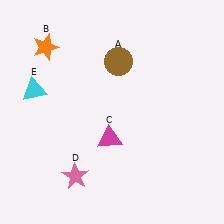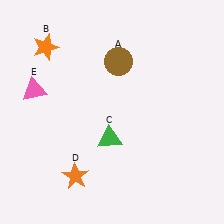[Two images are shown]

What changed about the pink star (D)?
In Image 1, D is pink. In Image 2, it changed to orange.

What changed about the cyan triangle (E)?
In Image 1, E is cyan. In Image 2, it changed to pink.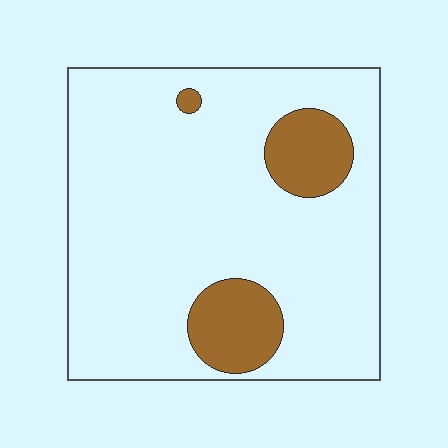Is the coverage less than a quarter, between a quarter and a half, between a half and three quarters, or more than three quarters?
Less than a quarter.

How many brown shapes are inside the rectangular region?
3.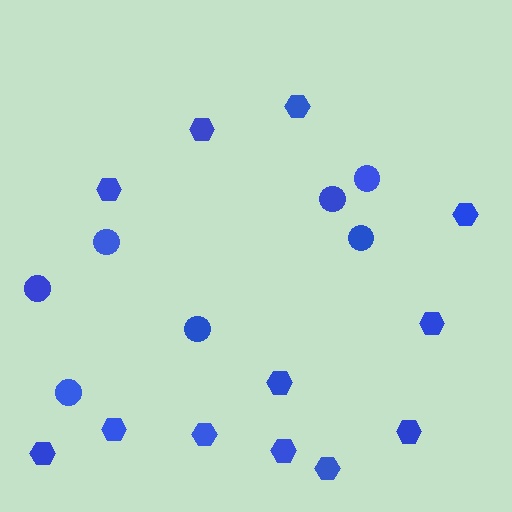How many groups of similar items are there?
There are 2 groups: one group of hexagons (12) and one group of circles (7).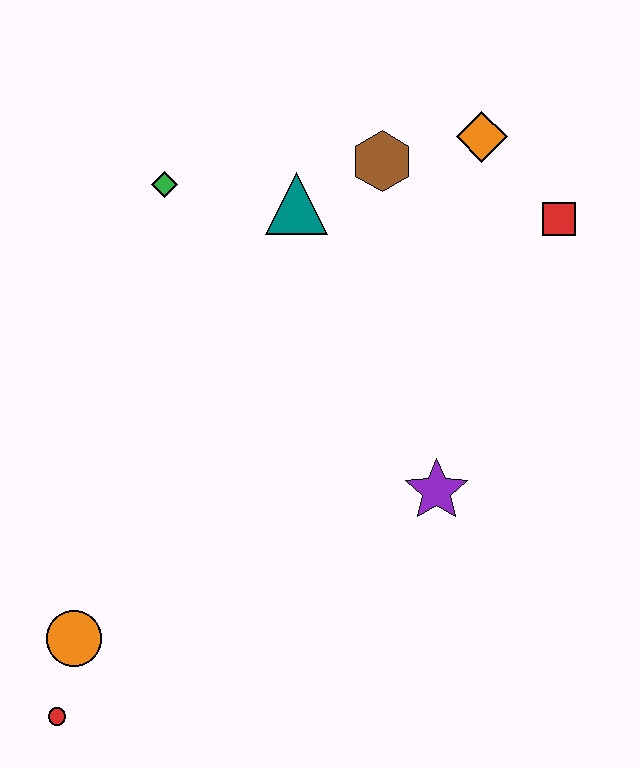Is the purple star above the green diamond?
No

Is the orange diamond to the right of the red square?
No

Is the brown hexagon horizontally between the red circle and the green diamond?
No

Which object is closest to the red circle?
The orange circle is closest to the red circle.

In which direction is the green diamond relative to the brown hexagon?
The green diamond is to the left of the brown hexagon.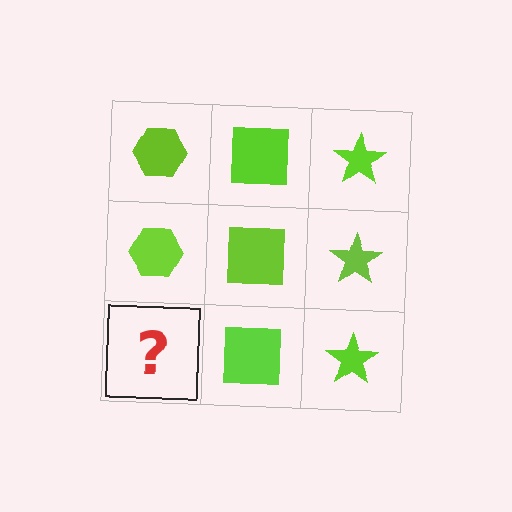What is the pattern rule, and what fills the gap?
The rule is that each column has a consistent shape. The gap should be filled with a lime hexagon.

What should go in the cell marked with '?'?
The missing cell should contain a lime hexagon.